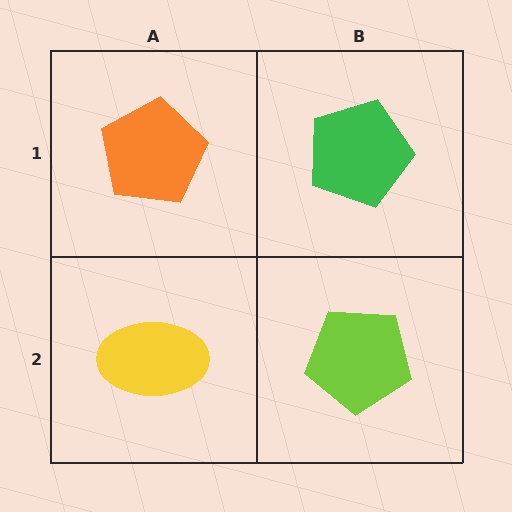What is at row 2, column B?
A lime pentagon.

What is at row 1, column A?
An orange pentagon.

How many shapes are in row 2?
2 shapes.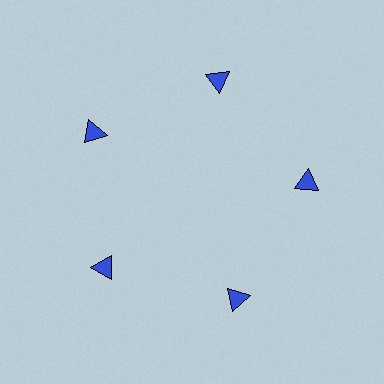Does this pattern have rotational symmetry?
Yes, this pattern has 5-fold rotational symmetry. It looks the same after rotating 72 degrees around the center.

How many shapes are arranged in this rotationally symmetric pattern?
There are 5 shapes, arranged in 5 groups of 1.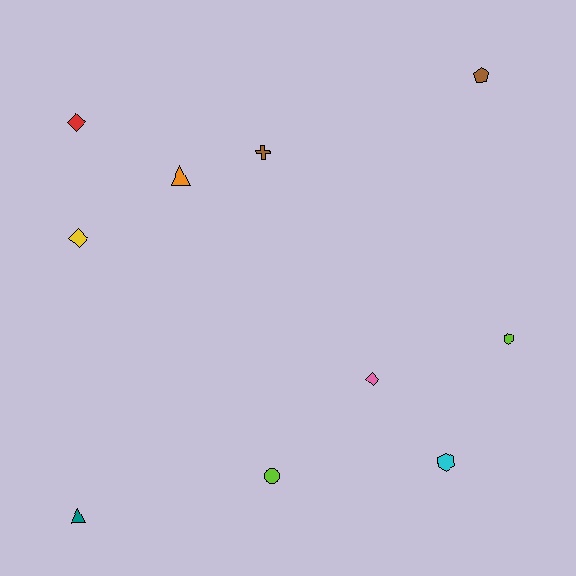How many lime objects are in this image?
There are 2 lime objects.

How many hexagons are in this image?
There are 2 hexagons.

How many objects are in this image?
There are 10 objects.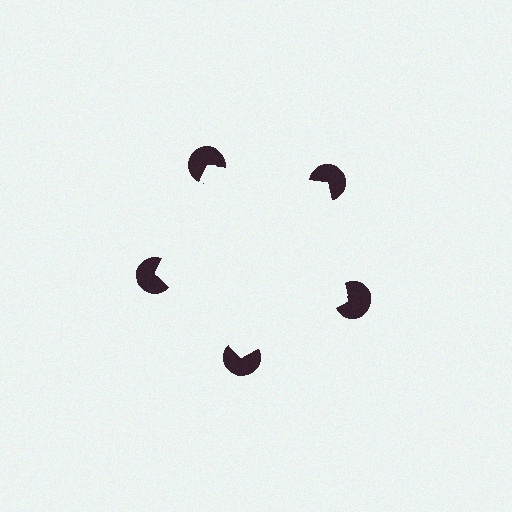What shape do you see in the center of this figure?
An illusory pentagon — its edges are inferred from the aligned wedge cuts in the pac-man discs, not physically drawn.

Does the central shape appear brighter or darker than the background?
It typically appears slightly brighter than the background, even though no actual brightness change is drawn.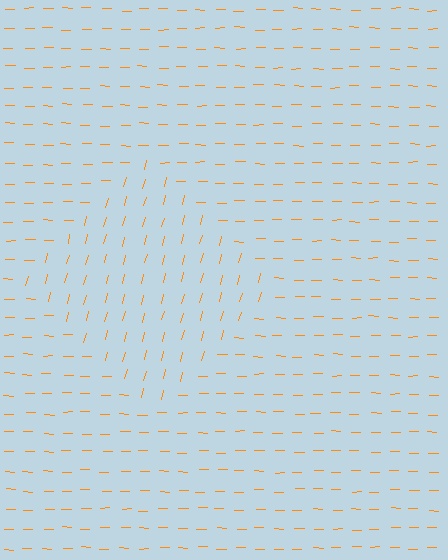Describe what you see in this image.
The image is filled with small orange line segments. A diamond region in the image has lines oriented differently from the surrounding lines, creating a visible texture boundary.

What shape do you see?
I see a diamond.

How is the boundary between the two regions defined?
The boundary is defined purely by a change in line orientation (approximately 76 degrees difference). All lines are the same color and thickness.